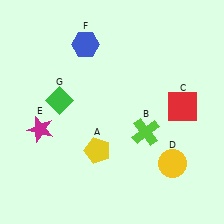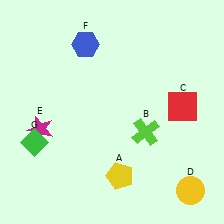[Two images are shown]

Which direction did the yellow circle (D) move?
The yellow circle (D) moved down.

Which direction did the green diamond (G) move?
The green diamond (G) moved down.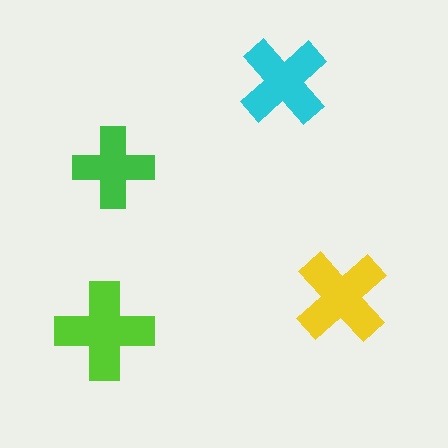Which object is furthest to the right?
The yellow cross is rightmost.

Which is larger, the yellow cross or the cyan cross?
The yellow one.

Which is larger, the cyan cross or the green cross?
The cyan one.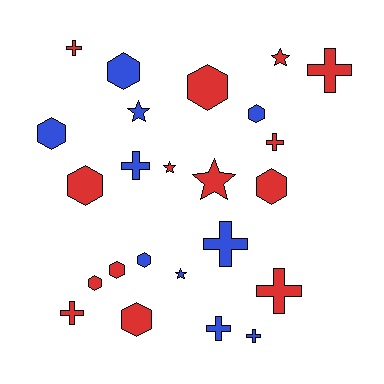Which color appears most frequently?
Red, with 14 objects.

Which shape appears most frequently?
Hexagon, with 10 objects.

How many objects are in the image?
There are 24 objects.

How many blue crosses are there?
There are 4 blue crosses.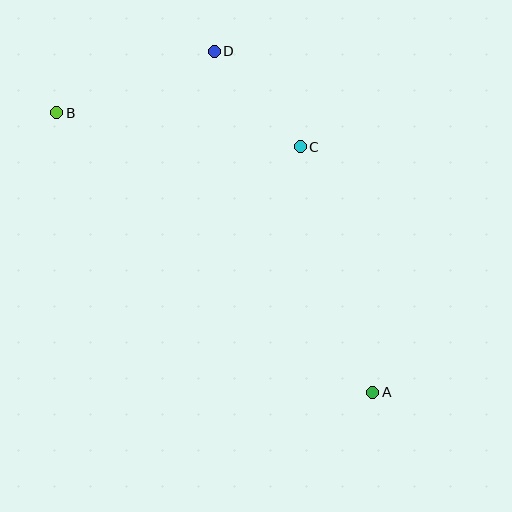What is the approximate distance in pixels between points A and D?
The distance between A and D is approximately 376 pixels.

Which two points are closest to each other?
Points C and D are closest to each other.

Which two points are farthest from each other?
Points A and B are farthest from each other.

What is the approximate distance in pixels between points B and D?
The distance between B and D is approximately 169 pixels.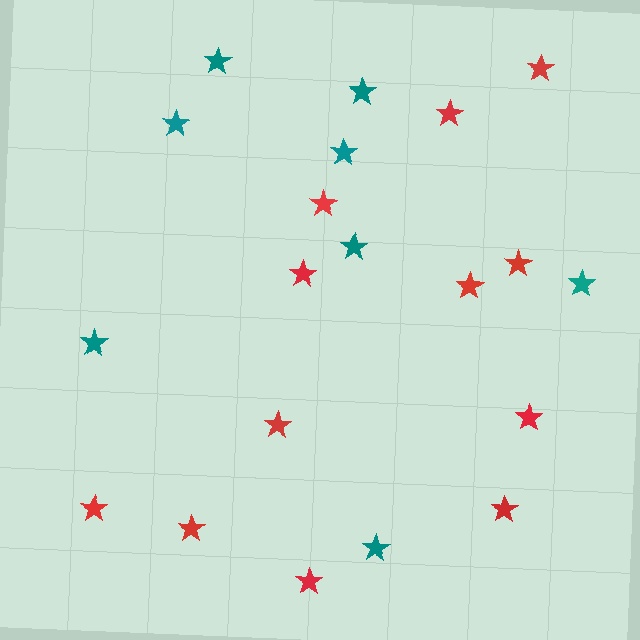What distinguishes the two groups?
There are 2 groups: one group of red stars (12) and one group of teal stars (8).